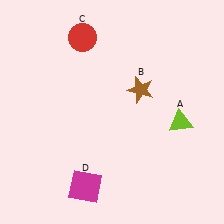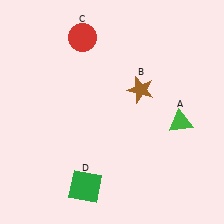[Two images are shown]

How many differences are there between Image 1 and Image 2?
There are 2 differences between the two images.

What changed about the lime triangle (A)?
In Image 1, A is lime. In Image 2, it changed to green.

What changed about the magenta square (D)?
In Image 1, D is magenta. In Image 2, it changed to green.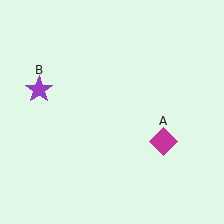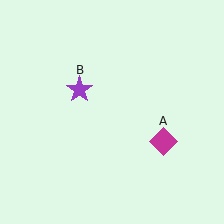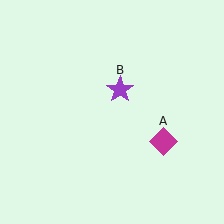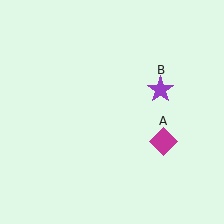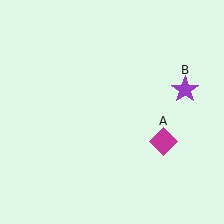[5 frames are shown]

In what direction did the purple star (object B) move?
The purple star (object B) moved right.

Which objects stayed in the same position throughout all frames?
Magenta diamond (object A) remained stationary.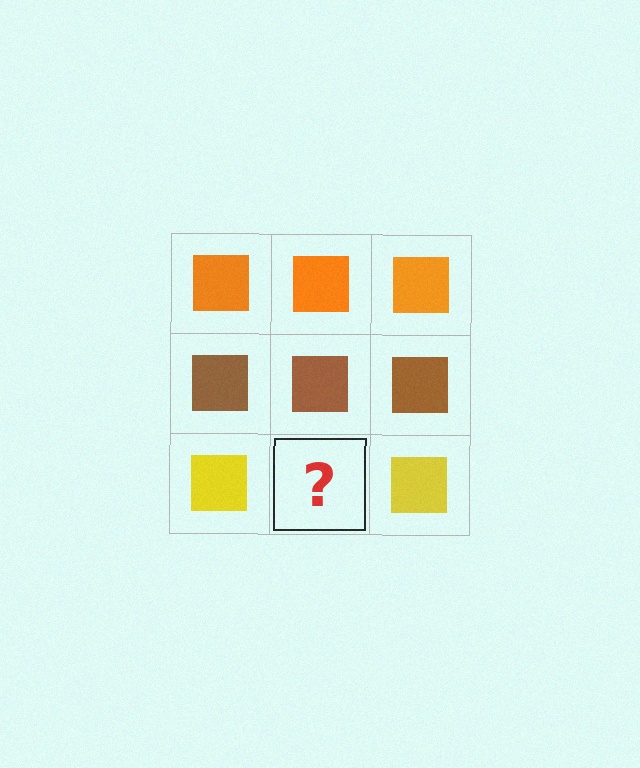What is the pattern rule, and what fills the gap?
The rule is that each row has a consistent color. The gap should be filled with a yellow square.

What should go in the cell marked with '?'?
The missing cell should contain a yellow square.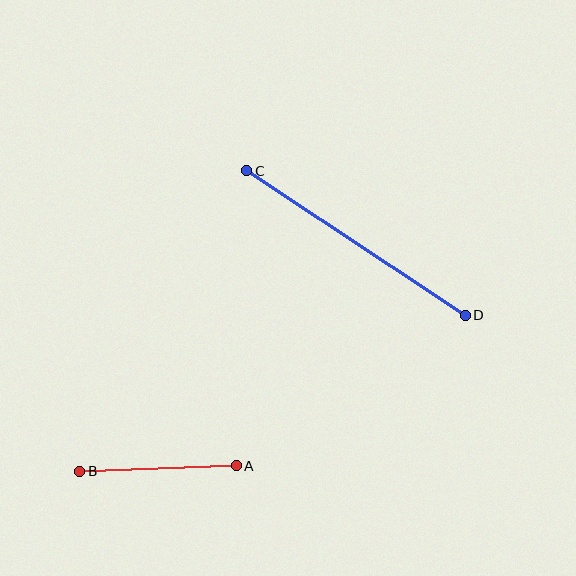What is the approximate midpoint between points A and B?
The midpoint is at approximately (158, 469) pixels.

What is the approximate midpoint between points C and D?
The midpoint is at approximately (356, 243) pixels.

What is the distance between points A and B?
The distance is approximately 157 pixels.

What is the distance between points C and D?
The distance is approximately 262 pixels.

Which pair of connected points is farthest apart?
Points C and D are farthest apart.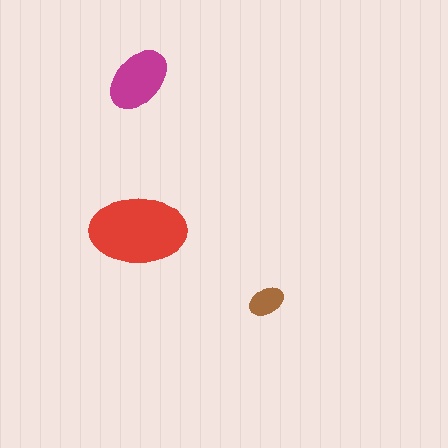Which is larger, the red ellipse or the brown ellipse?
The red one.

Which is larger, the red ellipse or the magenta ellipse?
The red one.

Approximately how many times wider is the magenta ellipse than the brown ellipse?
About 2 times wider.